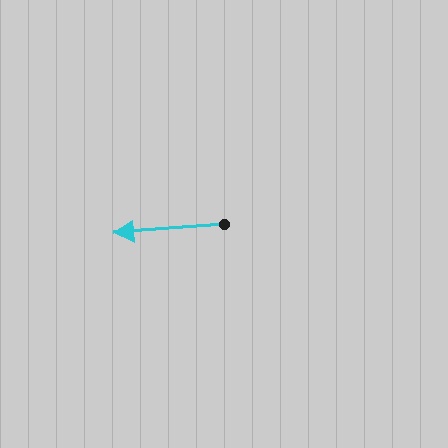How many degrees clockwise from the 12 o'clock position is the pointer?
Approximately 265 degrees.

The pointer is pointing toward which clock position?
Roughly 9 o'clock.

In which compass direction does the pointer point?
West.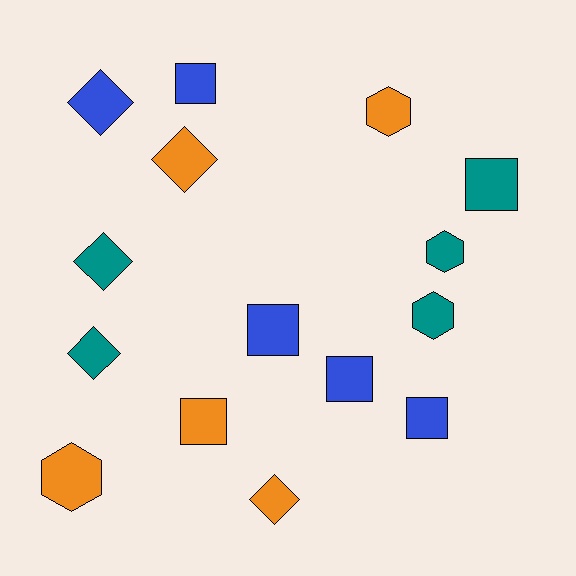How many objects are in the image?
There are 15 objects.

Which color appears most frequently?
Orange, with 5 objects.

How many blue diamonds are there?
There is 1 blue diamond.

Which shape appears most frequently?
Square, with 6 objects.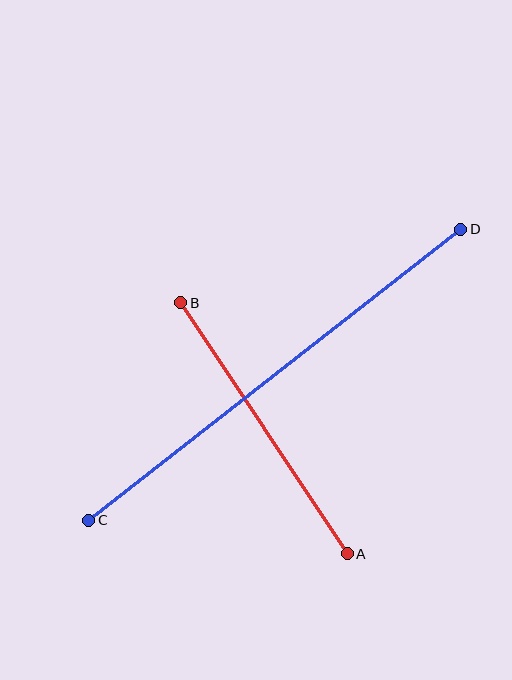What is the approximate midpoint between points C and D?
The midpoint is at approximately (275, 375) pixels.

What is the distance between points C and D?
The distance is approximately 472 pixels.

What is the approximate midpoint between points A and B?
The midpoint is at approximately (264, 428) pixels.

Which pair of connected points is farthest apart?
Points C and D are farthest apart.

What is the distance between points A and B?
The distance is approximately 301 pixels.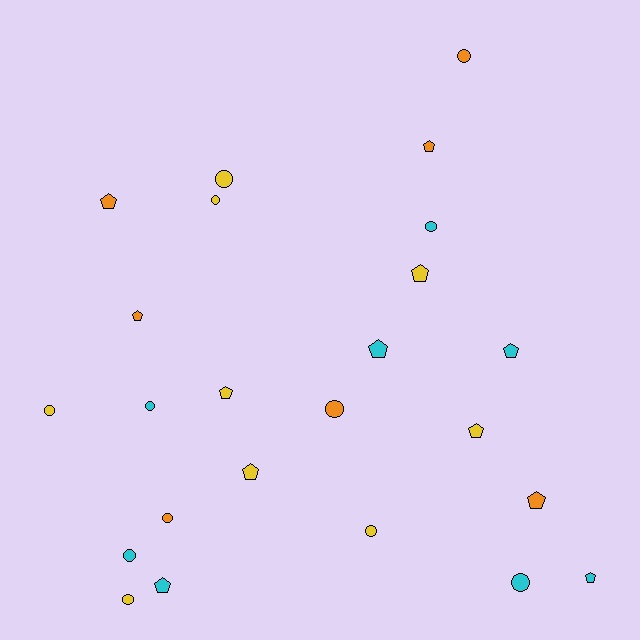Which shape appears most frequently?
Pentagon, with 12 objects.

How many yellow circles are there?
There are 5 yellow circles.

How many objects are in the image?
There are 24 objects.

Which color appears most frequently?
Yellow, with 9 objects.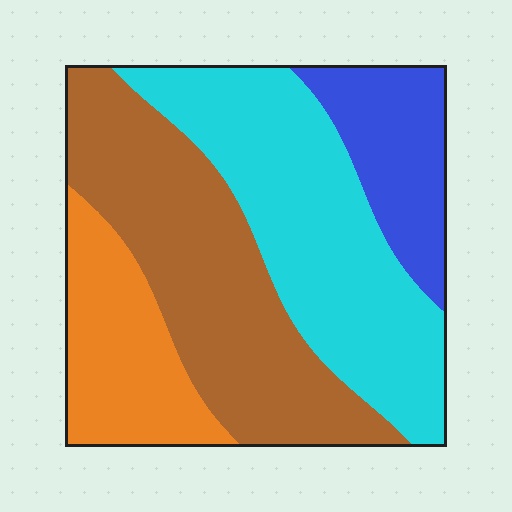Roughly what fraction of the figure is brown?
Brown covers around 35% of the figure.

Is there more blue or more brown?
Brown.